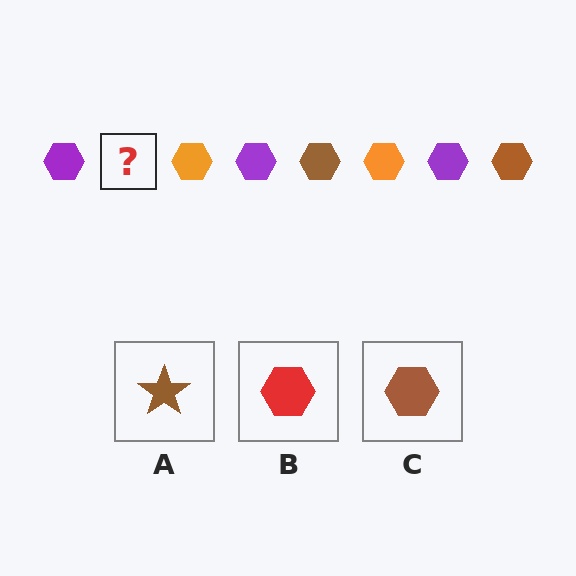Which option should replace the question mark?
Option C.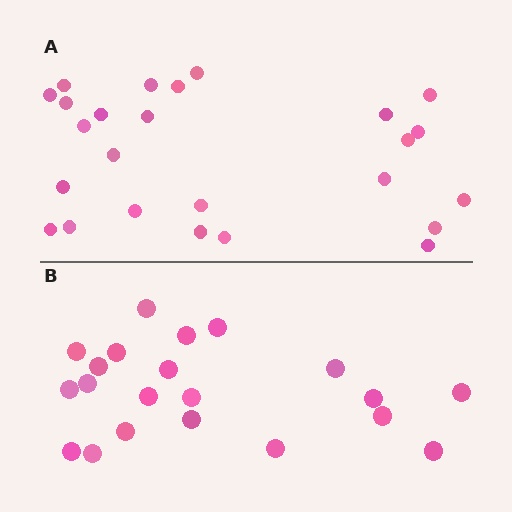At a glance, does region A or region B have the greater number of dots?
Region A (the top region) has more dots.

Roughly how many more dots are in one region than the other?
Region A has about 4 more dots than region B.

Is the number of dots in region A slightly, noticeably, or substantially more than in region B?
Region A has only slightly more — the two regions are fairly close. The ratio is roughly 1.2 to 1.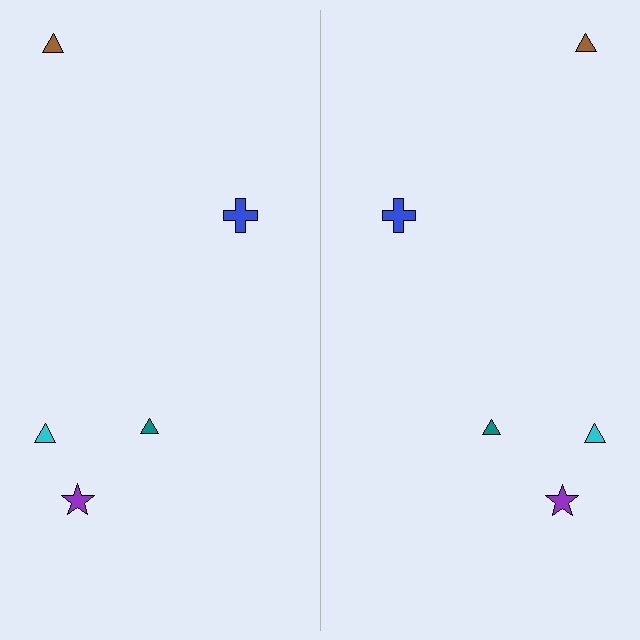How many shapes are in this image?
There are 10 shapes in this image.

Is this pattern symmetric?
Yes, this pattern has bilateral (reflection) symmetry.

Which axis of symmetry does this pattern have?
The pattern has a vertical axis of symmetry running through the center of the image.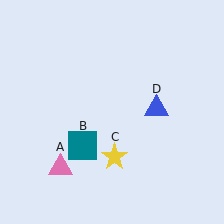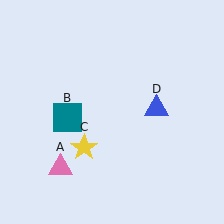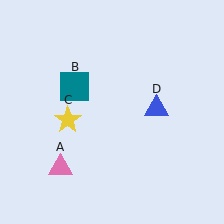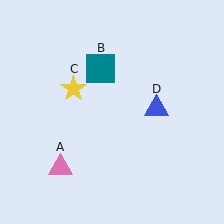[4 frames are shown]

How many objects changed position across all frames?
2 objects changed position: teal square (object B), yellow star (object C).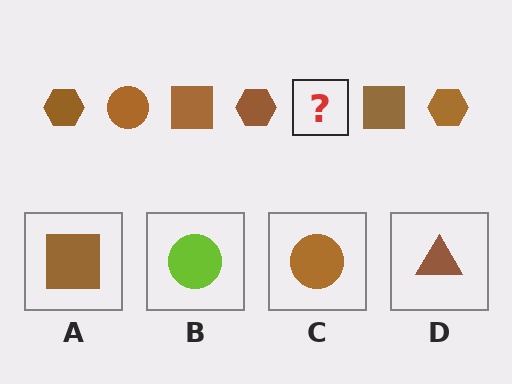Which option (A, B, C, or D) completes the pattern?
C.